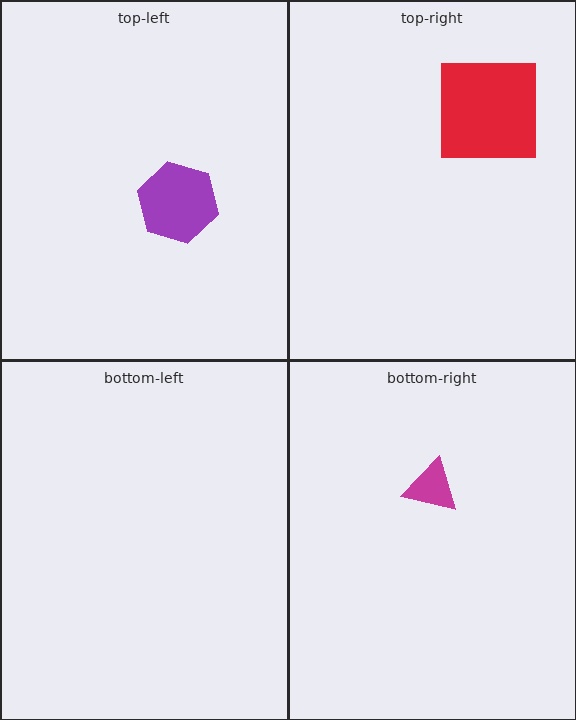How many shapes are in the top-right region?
1.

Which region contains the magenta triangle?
The bottom-right region.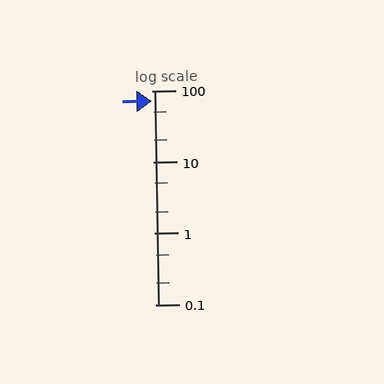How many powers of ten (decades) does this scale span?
The scale spans 3 decades, from 0.1 to 100.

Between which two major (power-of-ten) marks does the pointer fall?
The pointer is between 10 and 100.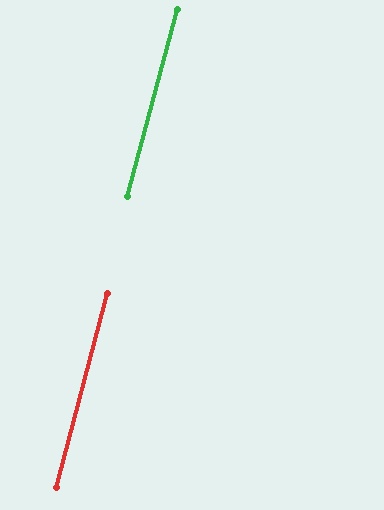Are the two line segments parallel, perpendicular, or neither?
Parallel — their directions differ by only 0.4°.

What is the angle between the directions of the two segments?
Approximately 0 degrees.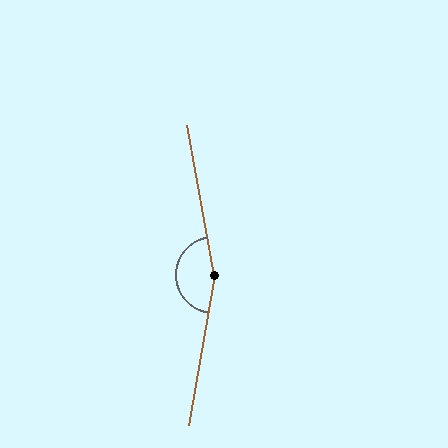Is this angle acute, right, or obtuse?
It is obtuse.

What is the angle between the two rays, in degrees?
Approximately 160 degrees.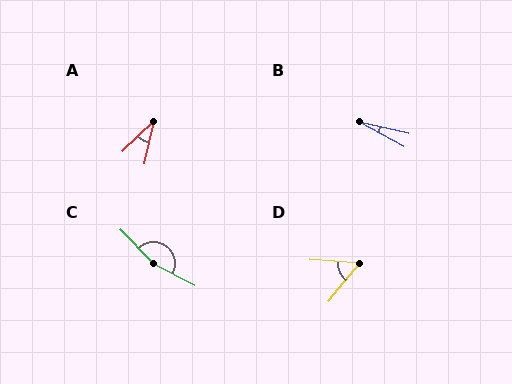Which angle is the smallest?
B, at approximately 15 degrees.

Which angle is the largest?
C, at approximately 162 degrees.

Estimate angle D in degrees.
Approximately 54 degrees.